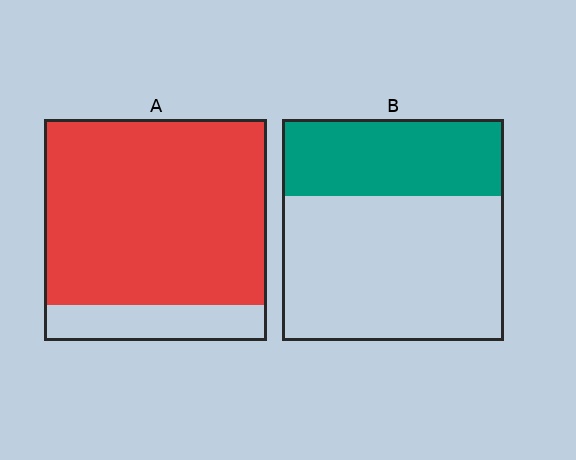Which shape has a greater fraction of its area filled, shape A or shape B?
Shape A.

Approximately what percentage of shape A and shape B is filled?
A is approximately 85% and B is approximately 35%.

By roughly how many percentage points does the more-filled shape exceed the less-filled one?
By roughly 50 percentage points (A over B).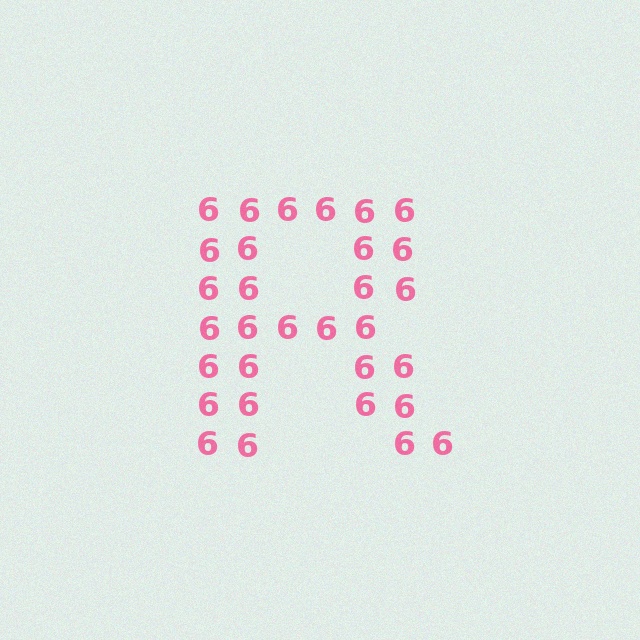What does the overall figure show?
The overall figure shows the letter R.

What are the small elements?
The small elements are digit 6's.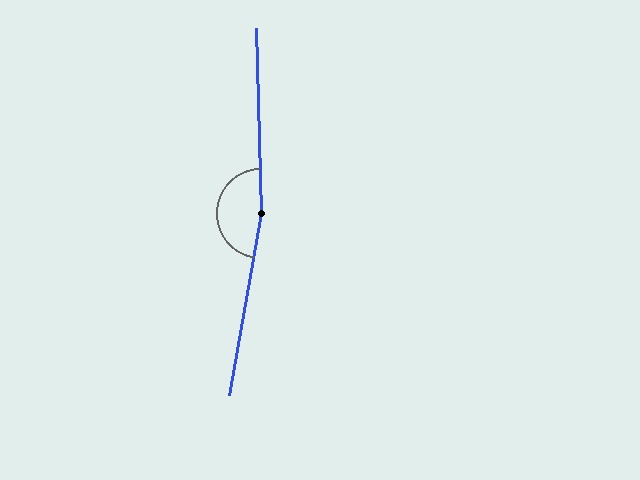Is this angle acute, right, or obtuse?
It is obtuse.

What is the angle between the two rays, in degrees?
Approximately 169 degrees.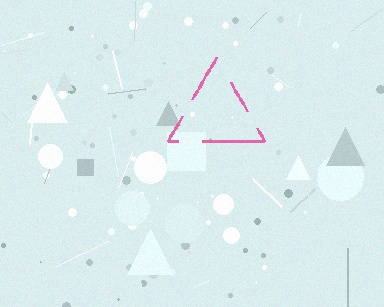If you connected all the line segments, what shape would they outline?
They would outline a triangle.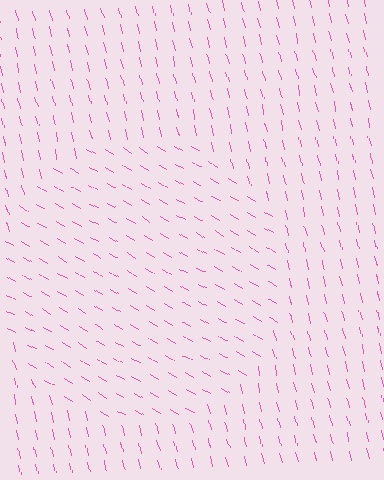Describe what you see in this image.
The image is filled with small pink line segments. A circle region in the image has lines oriented differently from the surrounding lines, creating a visible texture boundary.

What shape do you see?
I see a circle.